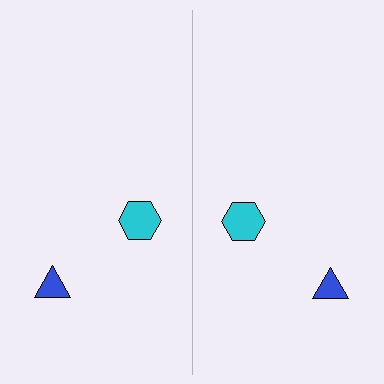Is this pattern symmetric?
Yes, this pattern has bilateral (reflection) symmetry.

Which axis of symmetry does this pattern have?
The pattern has a vertical axis of symmetry running through the center of the image.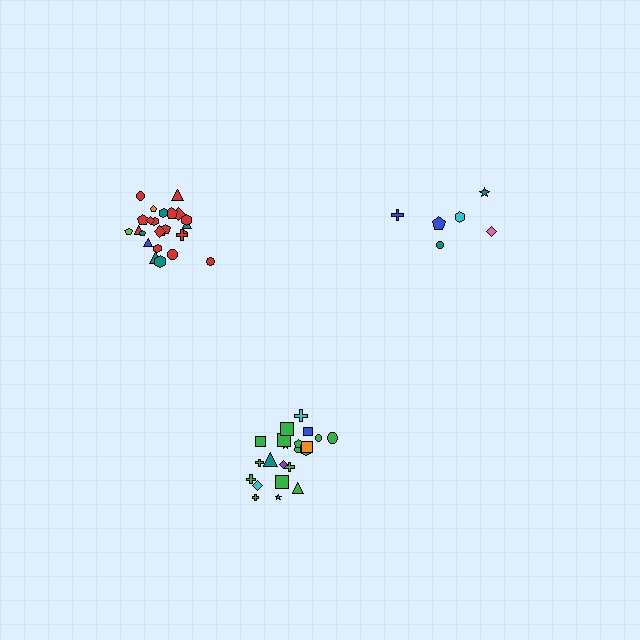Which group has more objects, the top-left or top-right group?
The top-left group.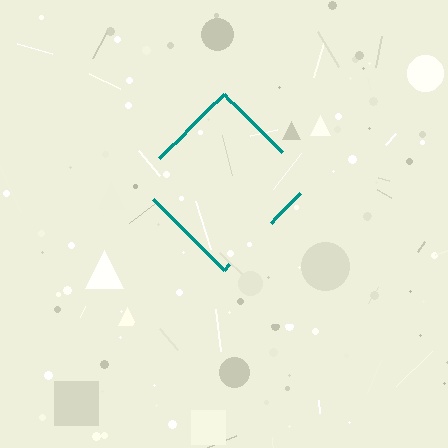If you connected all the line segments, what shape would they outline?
They would outline a diamond.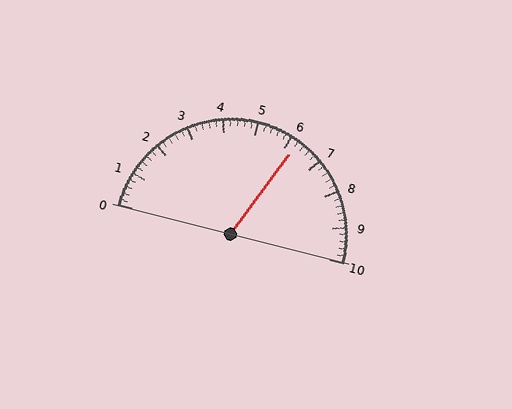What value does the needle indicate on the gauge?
The needle indicates approximately 6.2.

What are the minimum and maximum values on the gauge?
The gauge ranges from 0 to 10.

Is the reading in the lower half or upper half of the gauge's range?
The reading is in the upper half of the range (0 to 10).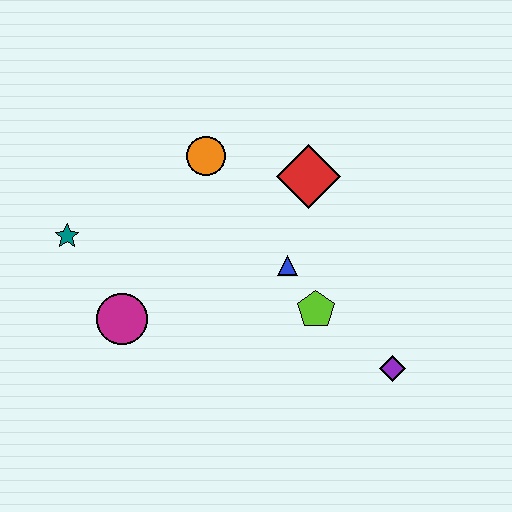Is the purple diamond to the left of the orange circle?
No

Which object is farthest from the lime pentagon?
The teal star is farthest from the lime pentagon.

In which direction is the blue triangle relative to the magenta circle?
The blue triangle is to the right of the magenta circle.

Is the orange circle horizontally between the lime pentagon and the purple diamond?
No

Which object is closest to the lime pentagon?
The blue triangle is closest to the lime pentagon.